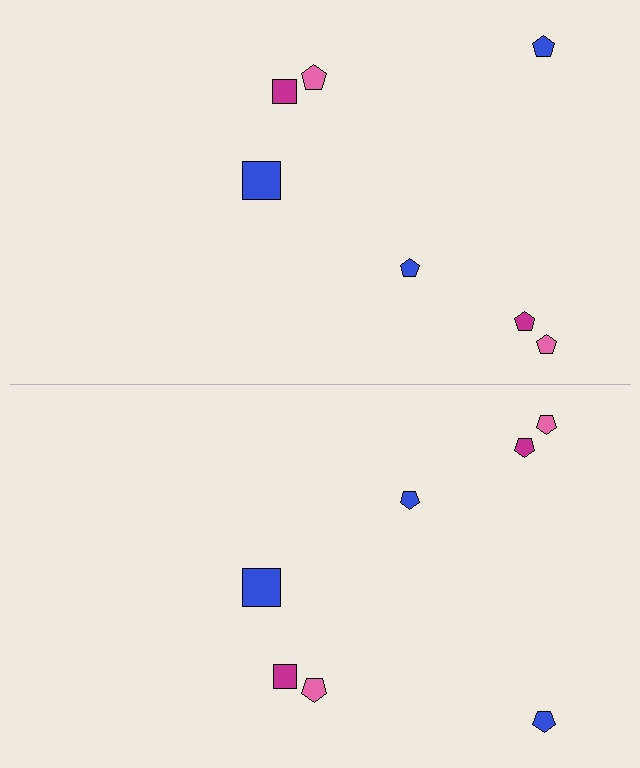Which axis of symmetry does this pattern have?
The pattern has a horizontal axis of symmetry running through the center of the image.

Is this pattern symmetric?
Yes, this pattern has bilateral (reflection) symmetry.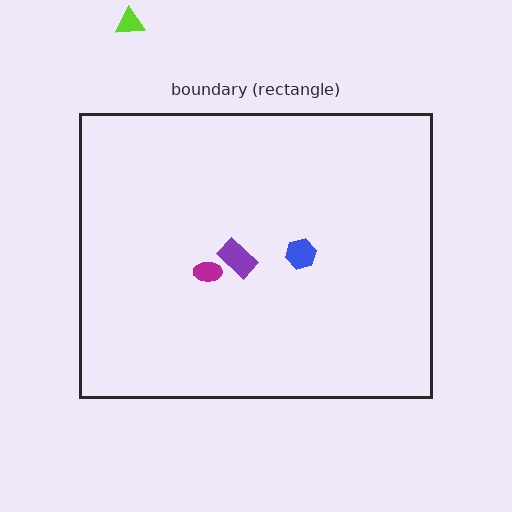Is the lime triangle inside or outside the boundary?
Outside.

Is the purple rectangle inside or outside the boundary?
Inside.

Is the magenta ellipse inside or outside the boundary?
Inside.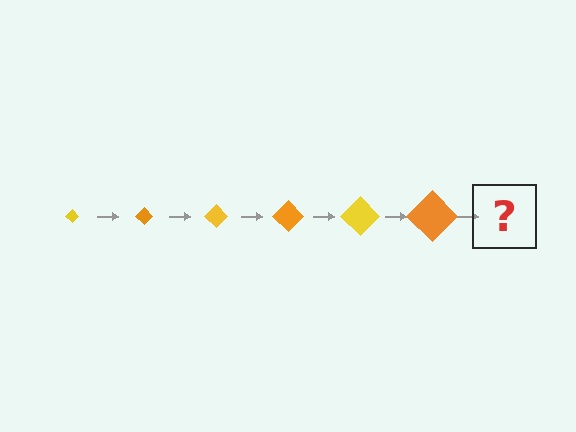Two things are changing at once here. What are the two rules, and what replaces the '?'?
The two rules are that the diamond grows larger each step and the color cycles through yellow and orange. The '?' should be a yellow diamond, larger than the previous one.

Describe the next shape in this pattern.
It should be a yellow diamond, larger than the previous one.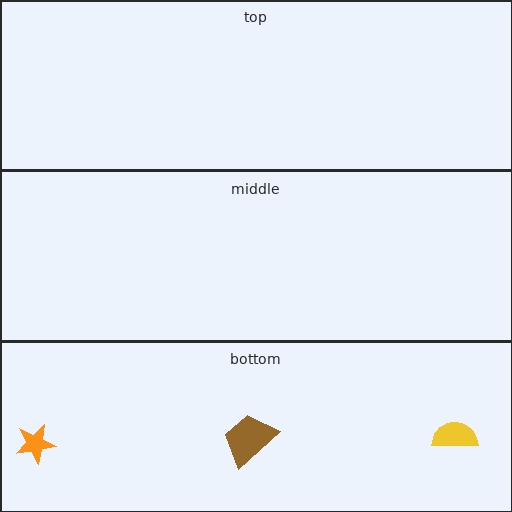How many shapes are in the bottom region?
3.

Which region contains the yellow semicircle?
The bottom region.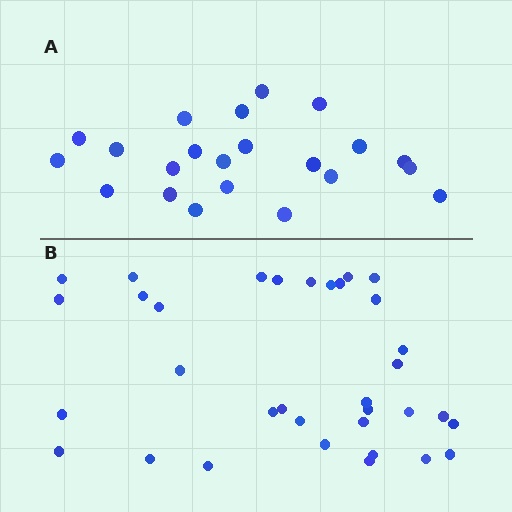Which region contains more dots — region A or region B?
Region B (the bottom region) has more dots.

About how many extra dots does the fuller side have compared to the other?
Region B has roughly 12 or so more dots than region A.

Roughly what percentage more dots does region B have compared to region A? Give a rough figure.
About 55% more.